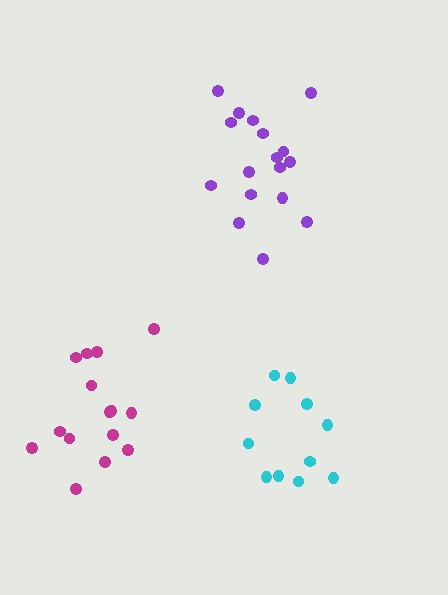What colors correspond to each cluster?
The clusters are colored: purple, magenta, cyan.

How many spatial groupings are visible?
There are 3 spatial groupings.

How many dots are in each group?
Group 1: 17 dots, Group 2: 15 dots, Group 3: 11 dots (43 total).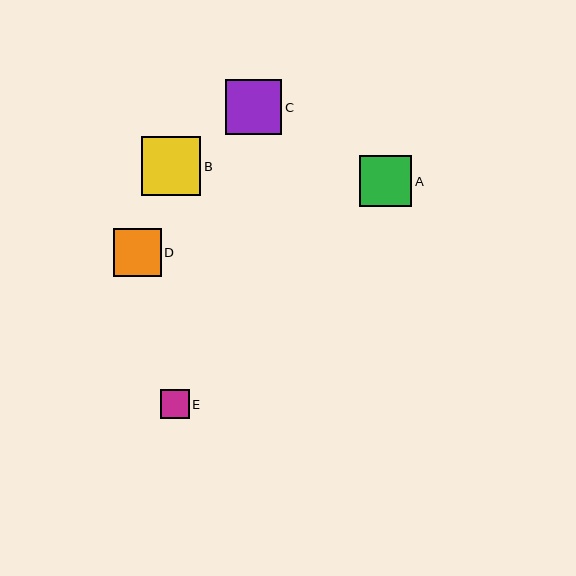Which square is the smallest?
Square E is the smallest with a size of approximately 28 pixels.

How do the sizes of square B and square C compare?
Square B and square C are approximately the same size.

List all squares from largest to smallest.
From largest to smallest: B, C, A, D, E.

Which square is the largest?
Square B is the largest with a size of approximately 59 pixels.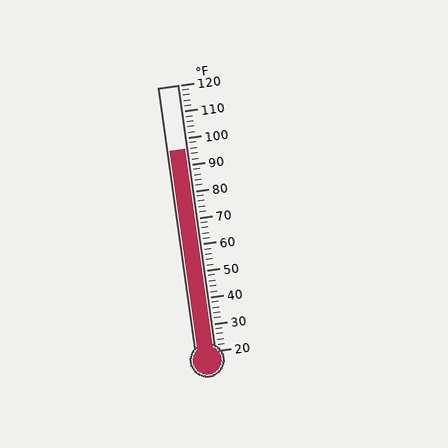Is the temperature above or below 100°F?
The temperature is below 100°F.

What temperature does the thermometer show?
The thermometer shows approximately 96°F.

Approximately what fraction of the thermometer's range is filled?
The thermometer is filled to approximately 75% of its range.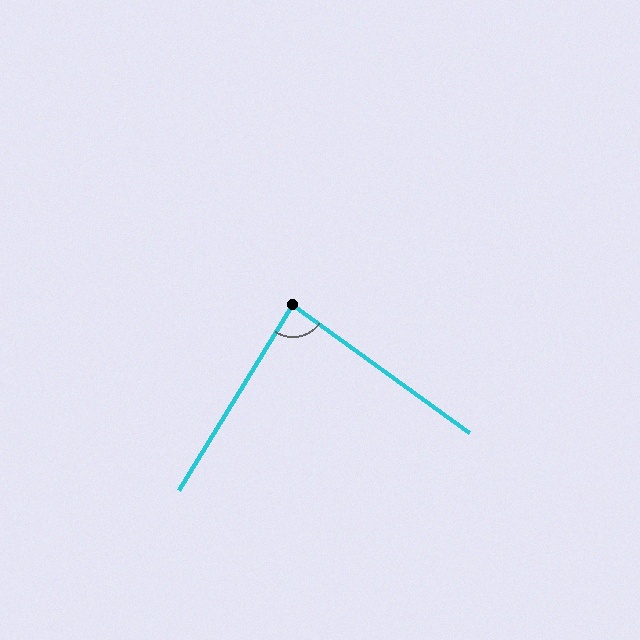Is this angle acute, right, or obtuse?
It is approximately a right angle.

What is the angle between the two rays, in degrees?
Approximately 86 degrees.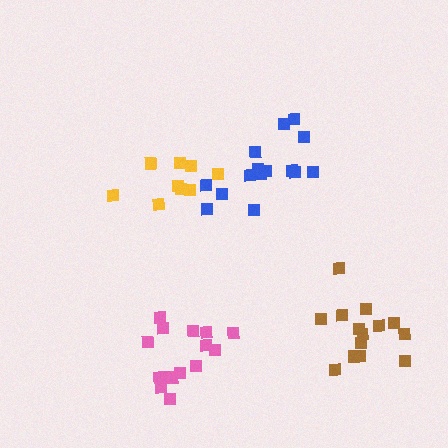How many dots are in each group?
Group 1: 10 dots, Group 2: 15 dots, Group 3: 14 dots, Group 4: 15 dots (54 total).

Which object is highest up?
The blue cluster is topmost.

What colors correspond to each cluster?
The clusters are colored: yellow, pink, brown, blue.